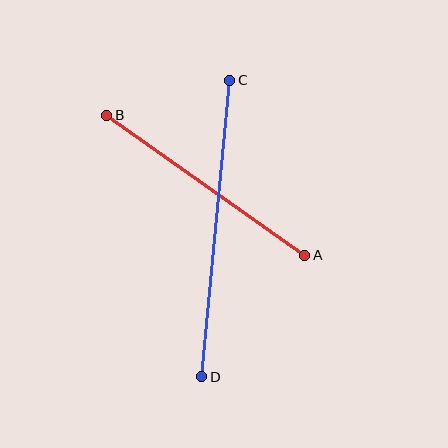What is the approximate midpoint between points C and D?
The midpoint is at approximately (216, 228) pixels.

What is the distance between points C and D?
The distance is approximately 298 pixels.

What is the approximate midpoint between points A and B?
The midpoint is at approximately (206, 185) pixels.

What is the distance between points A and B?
The distance is approximately 243 pixels.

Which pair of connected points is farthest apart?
Points C and D are farthest apart.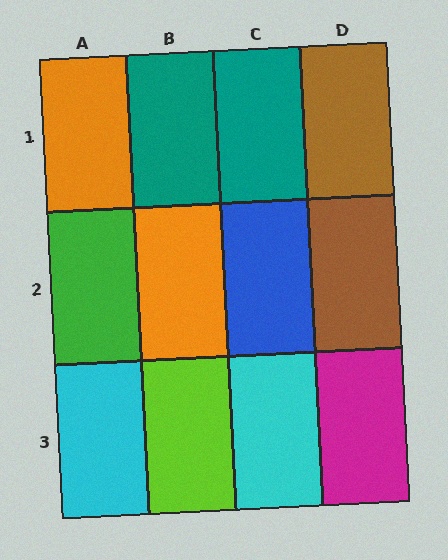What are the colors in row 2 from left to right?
Green, orange, blue, brown.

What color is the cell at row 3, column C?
Cyan.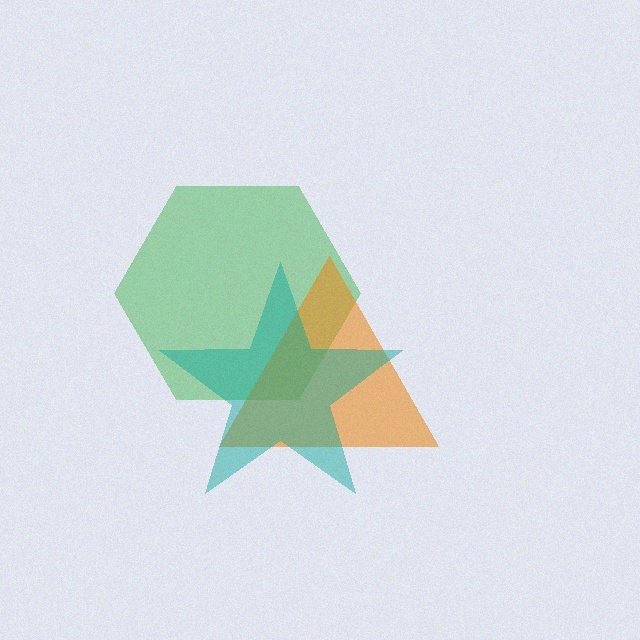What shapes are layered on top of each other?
The layered shapes are: a green hexagon, an orange triangle, a teal star.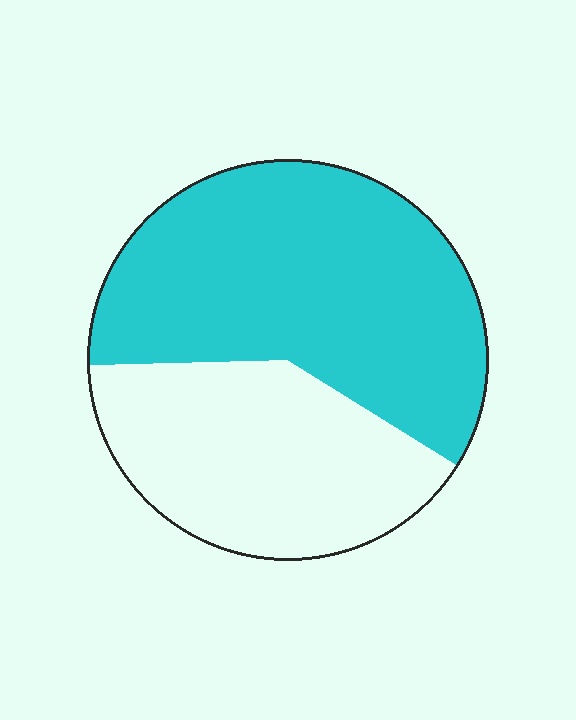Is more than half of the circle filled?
Yes.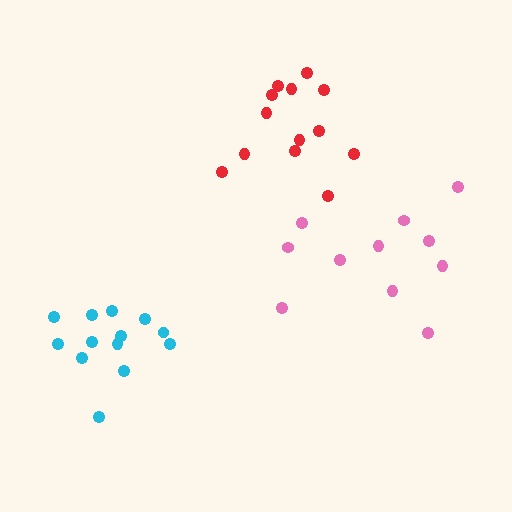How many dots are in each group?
Group 1: 11 dots, Group 2: 13 dots, Group 3: 13 dots (37 total).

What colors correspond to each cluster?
The clusters are colored: pink, red, cyan.